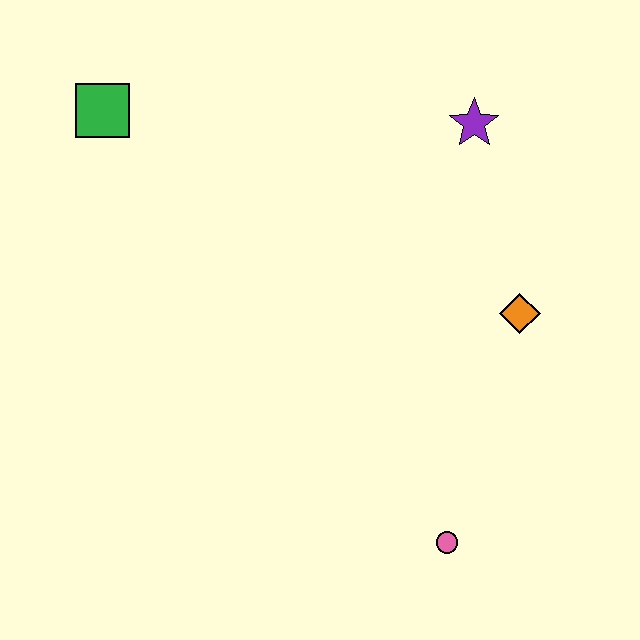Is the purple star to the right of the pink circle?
Yes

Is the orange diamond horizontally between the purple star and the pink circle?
No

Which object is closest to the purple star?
The orange diamond is closest to the purple star.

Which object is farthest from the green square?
The pink circle is farthest from the green square.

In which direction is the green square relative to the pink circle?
The green square is above the pink circle.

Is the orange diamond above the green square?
No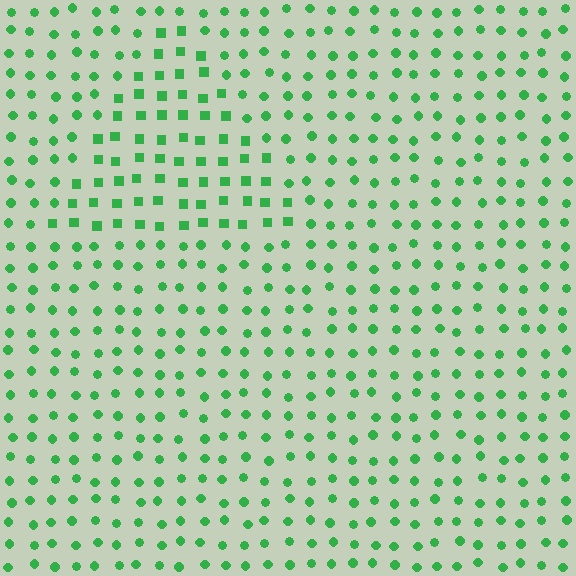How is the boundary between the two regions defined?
The boundary is defined by a change in element shape: squares inside vs. circles outside. All elements share the same color and spacing.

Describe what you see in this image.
The image is filled with small green elements arranged in a uniform grid. A triangle-shaped region contains squares, while the surrounding area contains circles. The boundary is defined purely by the change in element shape.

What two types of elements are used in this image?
The image uses squares inside the triangle region and circles outside it.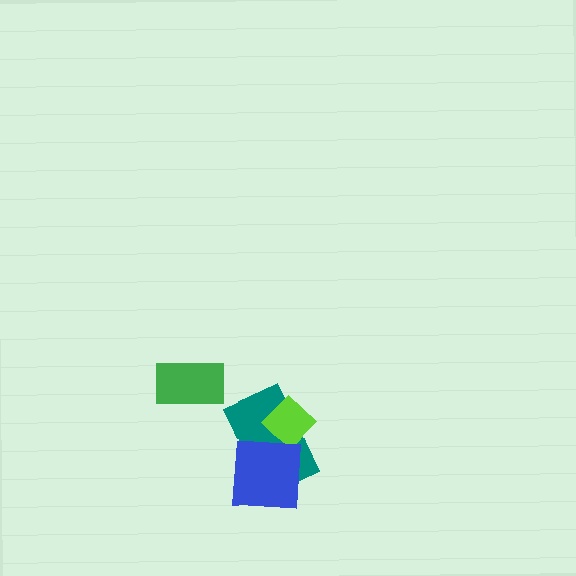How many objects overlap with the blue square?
1 object overlaps with the blue square.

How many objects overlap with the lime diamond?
1 object overlaps with the lime diamond.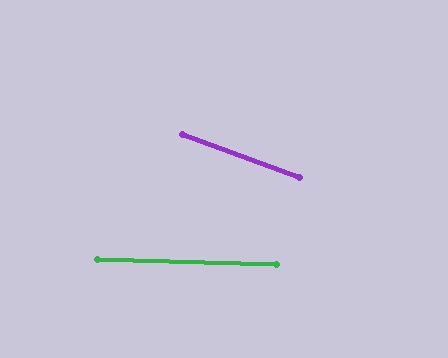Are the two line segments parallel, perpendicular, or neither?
Neither parallel nor perpendicular — they differ by about 19°.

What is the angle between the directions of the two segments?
Approximately 19 degrees.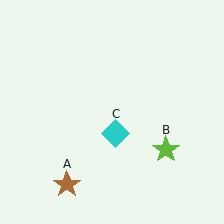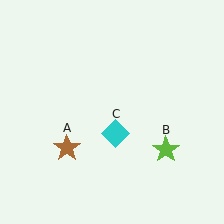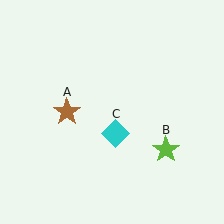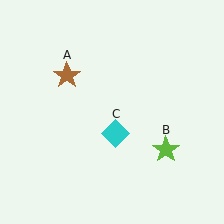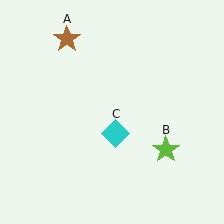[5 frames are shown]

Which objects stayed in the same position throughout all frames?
Lime star (object B) and cyan diamond (object C) remained stationary.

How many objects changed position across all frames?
1 object changed position: brown star (object A).